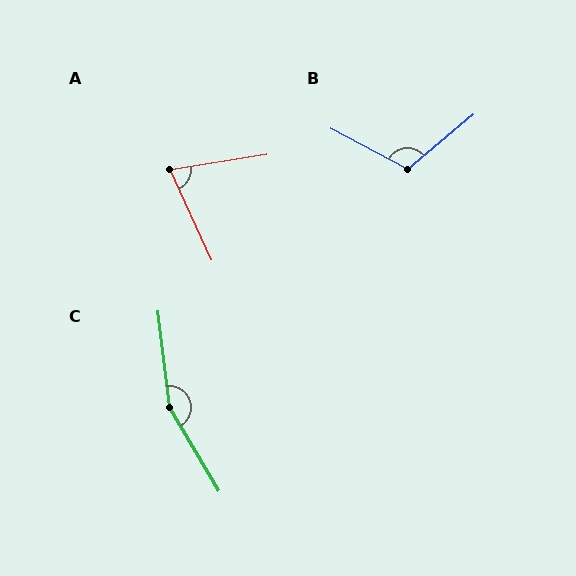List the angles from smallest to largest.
A (74°), B (112°), C (156°).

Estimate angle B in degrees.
Approximately 112 degrees.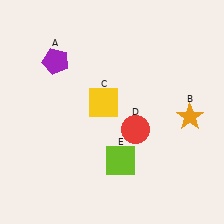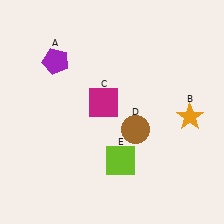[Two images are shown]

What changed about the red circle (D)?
In Image 1, D is red. In Image 2, it changed to brown.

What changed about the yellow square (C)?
In Image 1, C is yellow. In Image 2, it changed to magenta.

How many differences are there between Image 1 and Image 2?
There are 2 differences between the two images.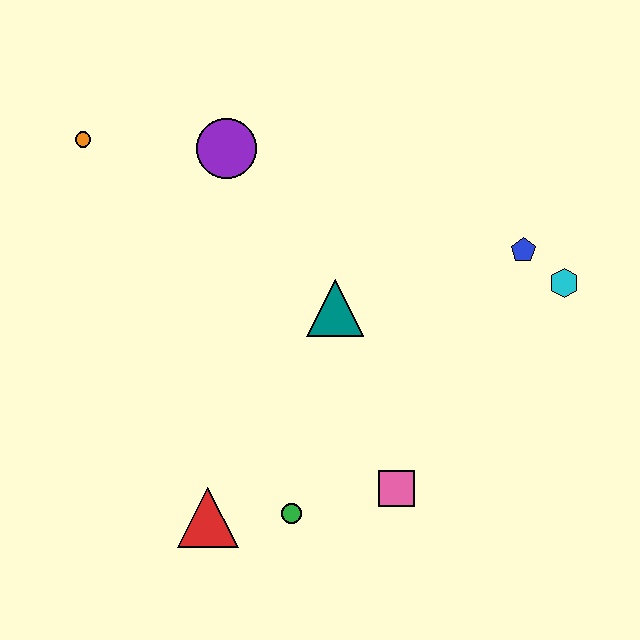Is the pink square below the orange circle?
Yes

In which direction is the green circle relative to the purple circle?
The green circle is below the purple circle.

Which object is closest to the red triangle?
The green circle is closest to the red triangle.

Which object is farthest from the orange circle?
The cyan hexagon is farthest from the orange circle.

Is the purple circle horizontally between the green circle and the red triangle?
Yes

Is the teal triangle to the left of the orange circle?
No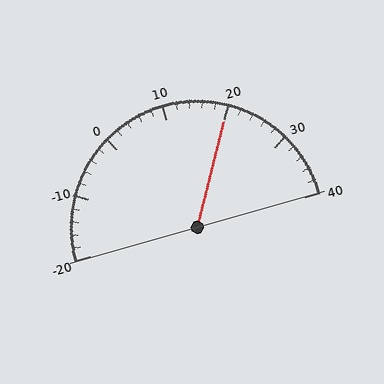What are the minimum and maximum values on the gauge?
The gauge ranges from -20 to 40.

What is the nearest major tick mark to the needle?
The nearest major tick mark is 20.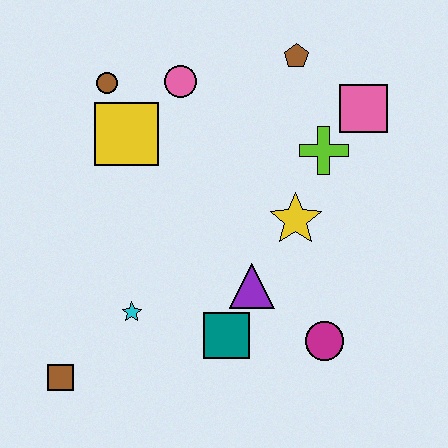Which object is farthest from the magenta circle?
The brown circle is farthest from the magenta circle.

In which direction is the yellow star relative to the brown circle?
The yellow star is to the right of the brown circle.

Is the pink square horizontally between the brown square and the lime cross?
No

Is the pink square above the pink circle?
No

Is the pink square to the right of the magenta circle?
Yes